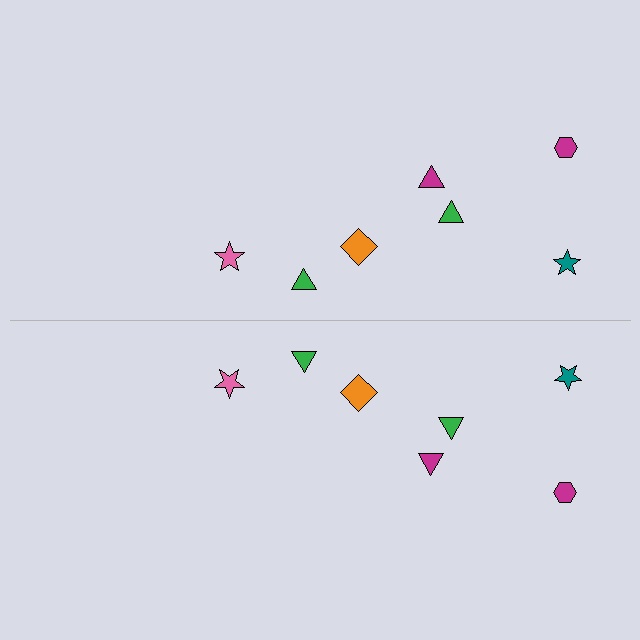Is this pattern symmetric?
Yes, this pattern has bilateral (reflection) symmetry.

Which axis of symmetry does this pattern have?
The pattern has a horizontal axis of symmetry running through the center of the image.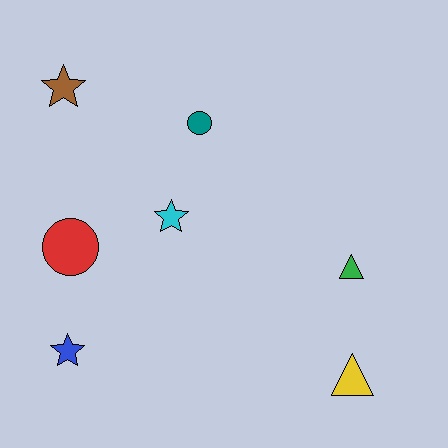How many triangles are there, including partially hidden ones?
There are 2 triangles.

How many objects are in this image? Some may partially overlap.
There are 7 objects.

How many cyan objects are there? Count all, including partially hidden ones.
There is 1 cyan object.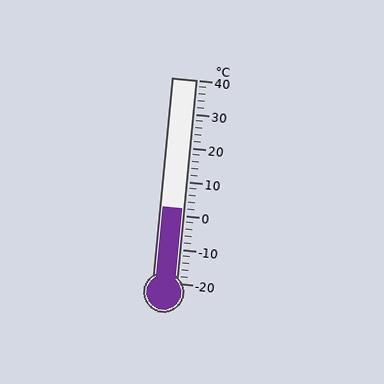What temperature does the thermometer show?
The thermometer shows approximately 2°C.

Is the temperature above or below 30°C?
The temperature is below 30°C.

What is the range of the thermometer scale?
The thermometer scale ranges from -20°C to 40°C.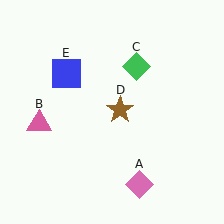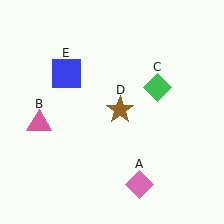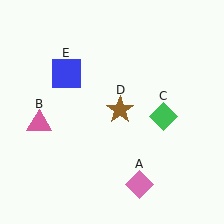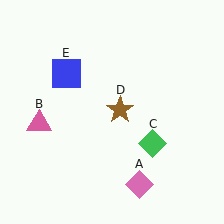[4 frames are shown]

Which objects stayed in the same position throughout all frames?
Pink diamond (object A) and pink triangle (object B) and brown star (object D) and blue square (object E) remained stationary.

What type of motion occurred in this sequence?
The green diamond (object C) rotated clockwise around the center of the scene.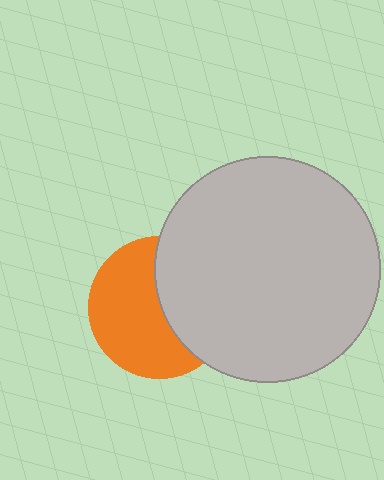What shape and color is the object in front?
The object in front is a light gray circle.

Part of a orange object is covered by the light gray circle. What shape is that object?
It is a circle.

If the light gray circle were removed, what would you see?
You would see the complete orange circle.